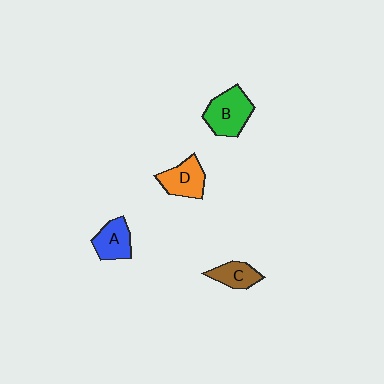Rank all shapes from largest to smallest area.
From largest to smallest: B (green), D (orange), A (blue), C (brown).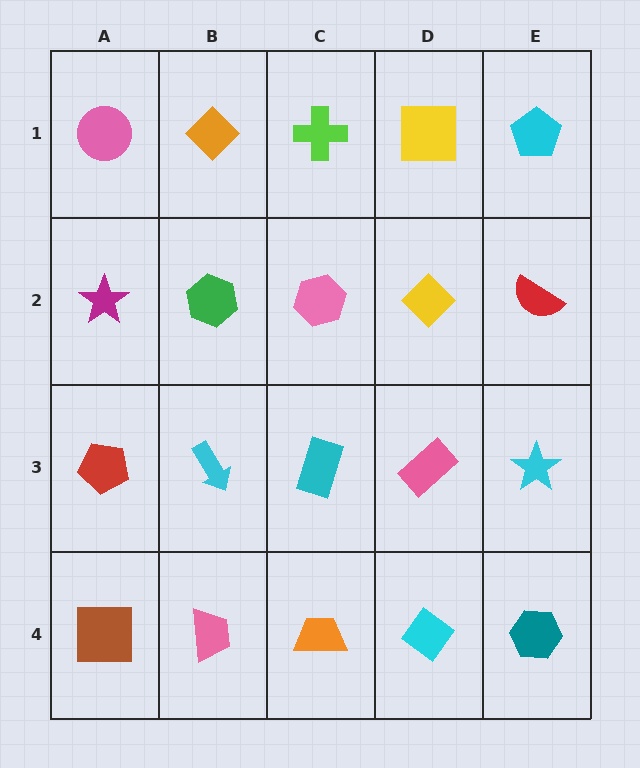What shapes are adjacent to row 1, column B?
A green hexagon (row 2, column B), a pink circle (row 1, column A), a lime cross (row 1, column C).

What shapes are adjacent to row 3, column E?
A red semicircle (row 2, column E), a teal hexagon (row 4, column E), a pink rectangle (row 3, column D).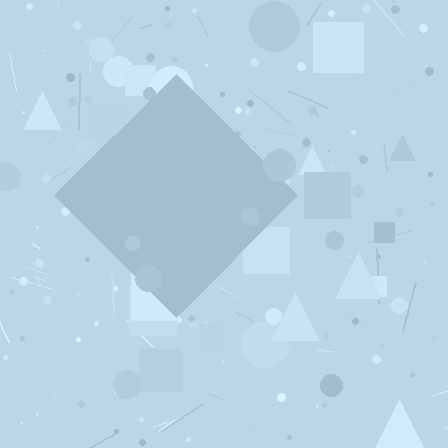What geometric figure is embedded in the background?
A diamond is embedded in the background.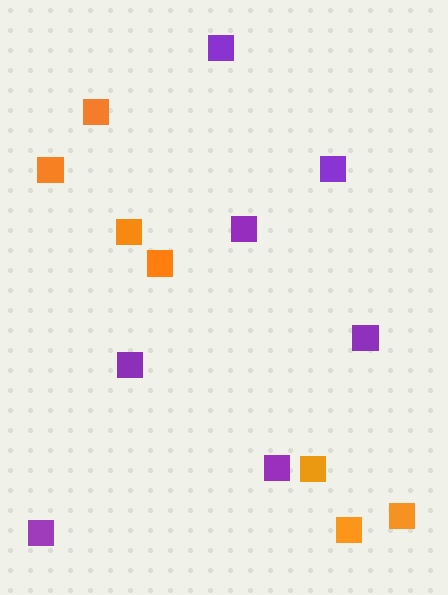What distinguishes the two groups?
There are 2 groups: one group of orange squares (7) and one group of purple squares (7).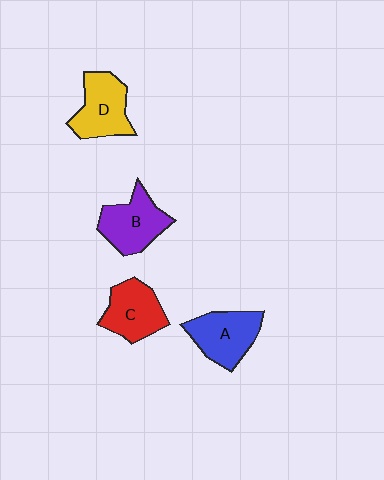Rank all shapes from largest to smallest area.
From largest to smallest: A (blue), B (purple), D (yellow), C (red).